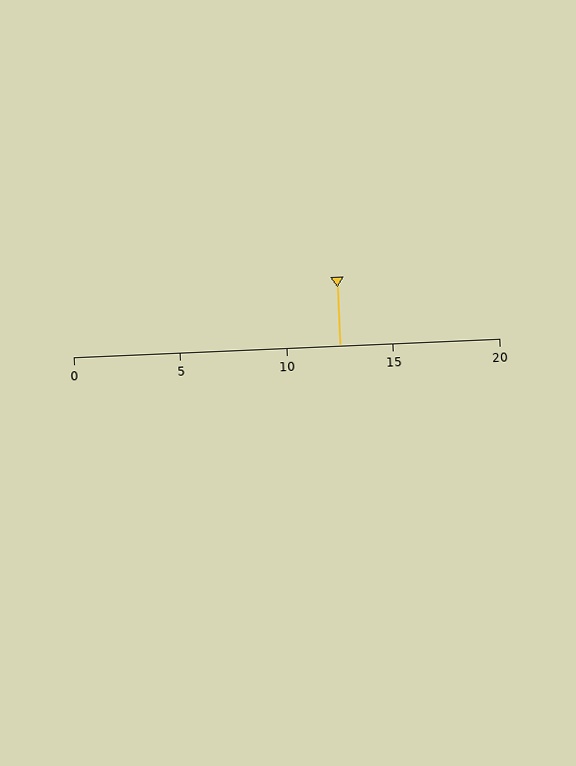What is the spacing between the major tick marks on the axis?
The major ticks are spaced 5 apart.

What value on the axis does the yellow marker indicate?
The marker indicates approximately 12.5.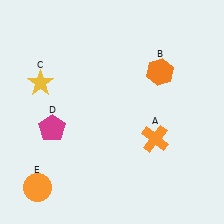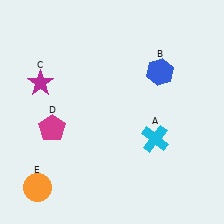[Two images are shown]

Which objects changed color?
A changed from orange to cyan. B changed from orange to blue. C changed from yellow to magenta.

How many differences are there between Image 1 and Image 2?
There are 3 differences between the two images.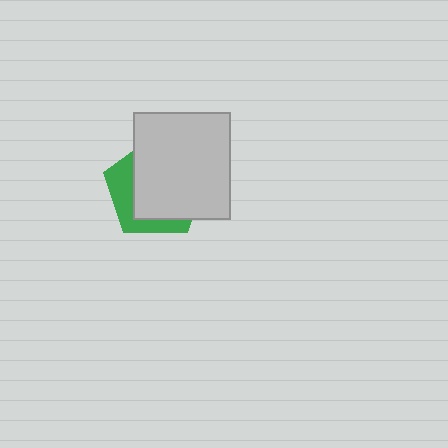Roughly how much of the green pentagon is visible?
A small part of it is visible (roughly 33%).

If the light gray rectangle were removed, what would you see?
You would see the complete green pentagon.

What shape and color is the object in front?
The object in front is a light gray rectangle.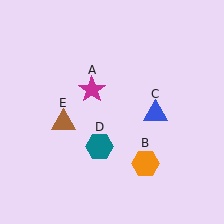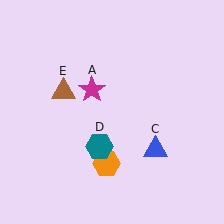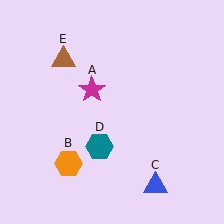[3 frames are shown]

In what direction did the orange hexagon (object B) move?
The orange hexagon (object B) moved left.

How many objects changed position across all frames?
3 objects changed position: orange hexagon (object B), blue triangle (object C), brown triangle (object E).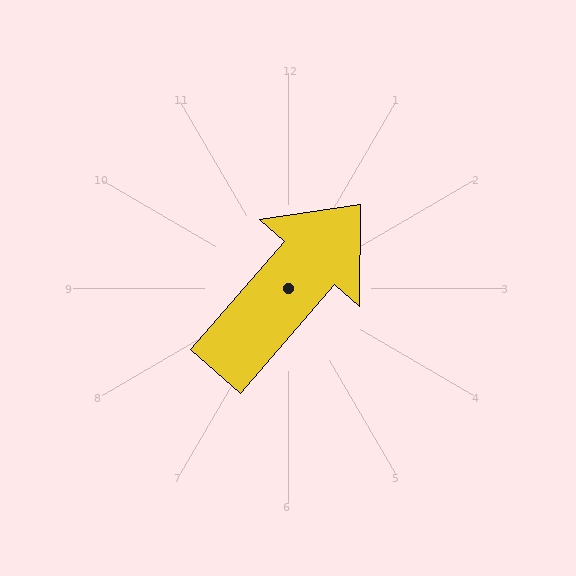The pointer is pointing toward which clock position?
Roughly 1 o'clock.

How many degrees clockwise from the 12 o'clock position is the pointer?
Approximately 41 degrees.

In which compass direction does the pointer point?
Northeast.